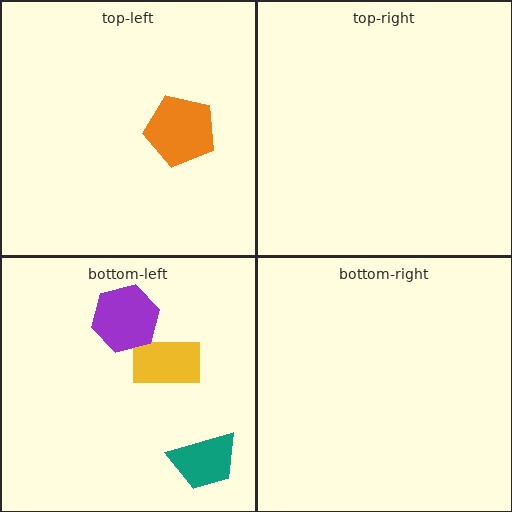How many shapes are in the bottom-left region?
3.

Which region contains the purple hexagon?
The bottom-left region.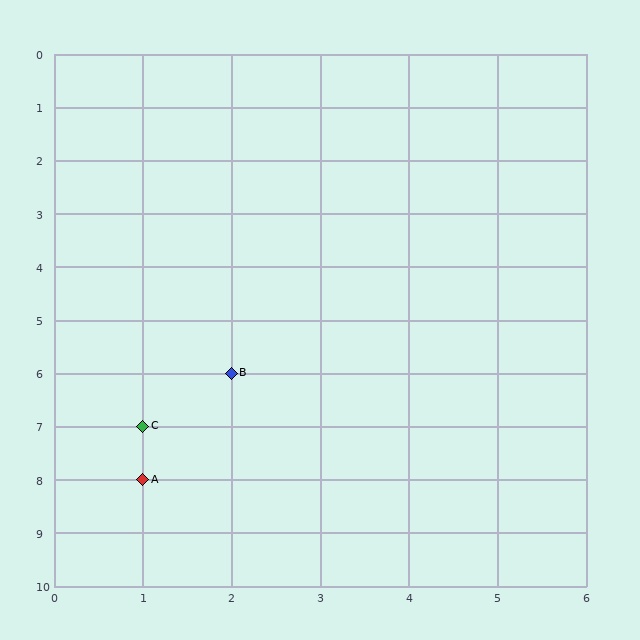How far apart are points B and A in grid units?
Points B and A are 1 column and 2 rows apart (about 2.2 grid units diagonally).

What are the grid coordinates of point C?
Point C is at grid coordinates (1, 7).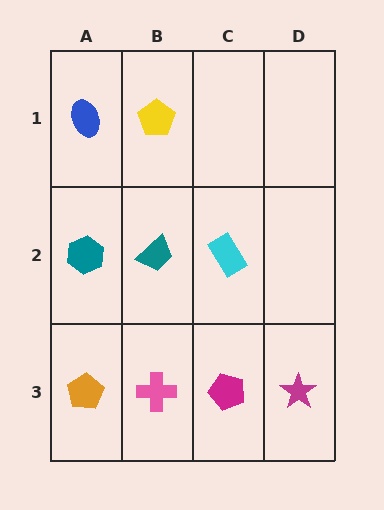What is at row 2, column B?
A teal trapezoid.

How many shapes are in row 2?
3 shapes.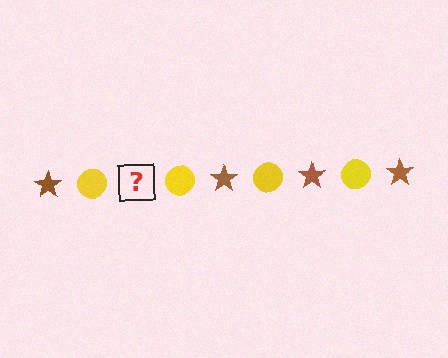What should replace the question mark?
The question mark should be replaced with a brown star.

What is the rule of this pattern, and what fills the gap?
The rule is that the pattern alternates between brown star and yellow circle. The gap should be filled with a brown star.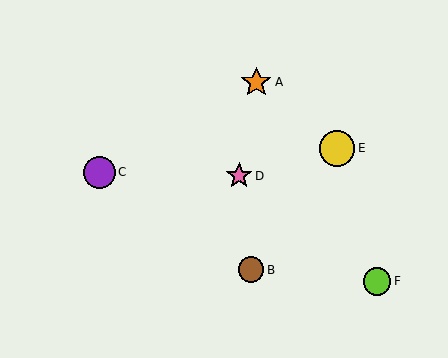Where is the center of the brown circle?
The center of the brown circle is at (251, 270).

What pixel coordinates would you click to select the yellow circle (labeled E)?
Click at (337, 148) to select the yellow circle E.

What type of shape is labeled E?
Shape E is a yellow circle.